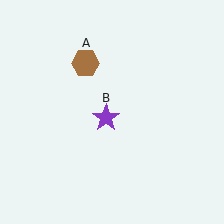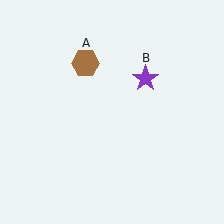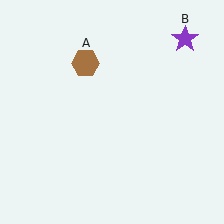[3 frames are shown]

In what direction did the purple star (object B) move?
The purple star (object B) moved up and to the right.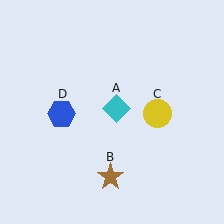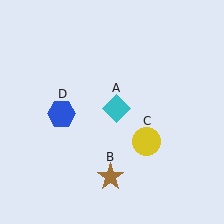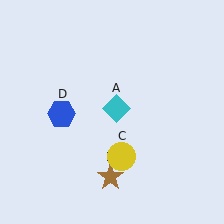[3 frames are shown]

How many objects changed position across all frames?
1 object changed position: yellow circle (object C).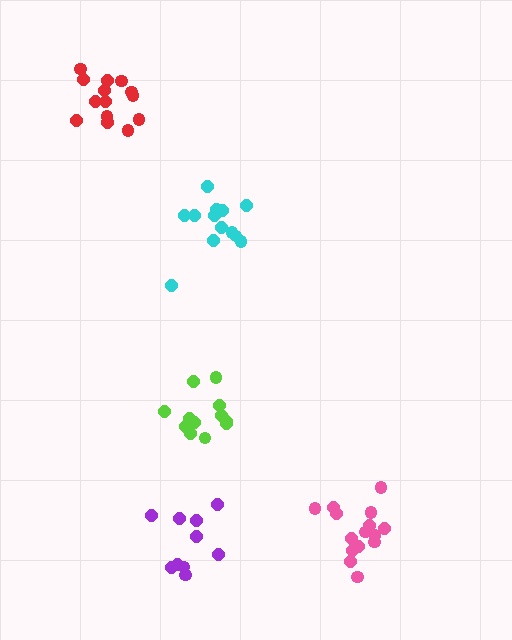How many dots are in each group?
Group 1: 15 dots, Group 2: 13 dots, Group 3: 12 dots, Group 4: 14 dots, Group 5: 10 dots (64 total).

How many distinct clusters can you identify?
There are 5 distinct clusters.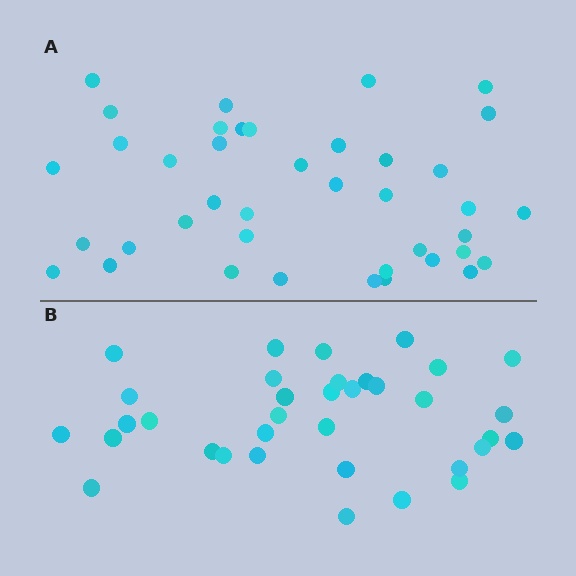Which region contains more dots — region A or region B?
Region A (the top region) has more dots.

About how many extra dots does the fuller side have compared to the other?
Region A has about 5 more dots than region B.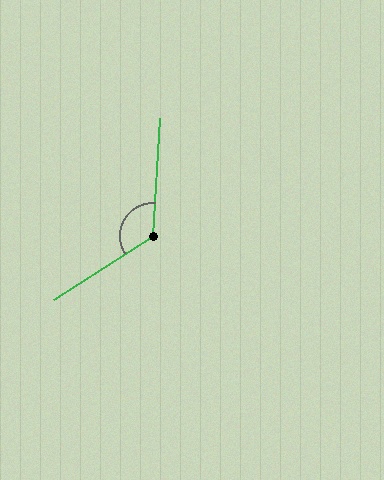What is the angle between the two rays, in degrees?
Approximately 127 degrees.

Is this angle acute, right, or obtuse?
It is obtuse.